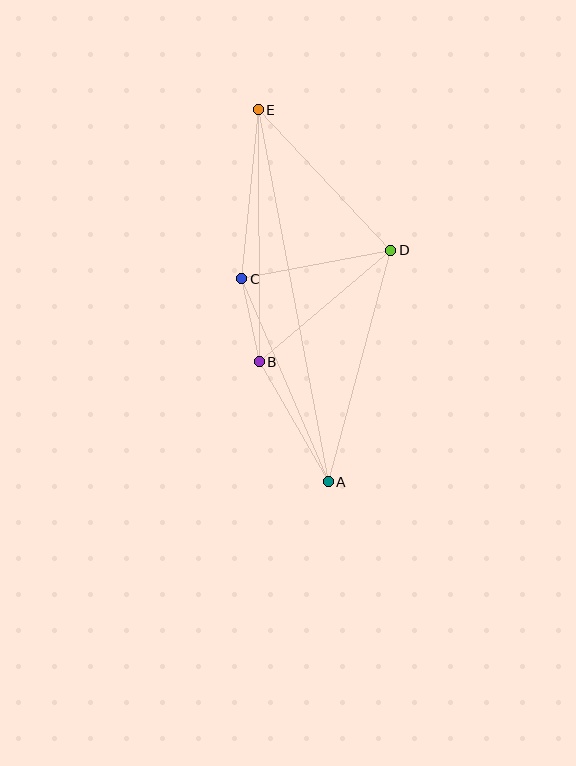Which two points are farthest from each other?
Points A and E are farthest from each other.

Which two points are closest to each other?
Points B and C are closest to each other.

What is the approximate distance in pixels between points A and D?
The distance between A and D is approximately 240 pixels.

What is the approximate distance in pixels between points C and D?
The distance between C and D is approximately 151 pixels.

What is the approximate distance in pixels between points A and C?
The distance between A and C is approximately 221 pixels.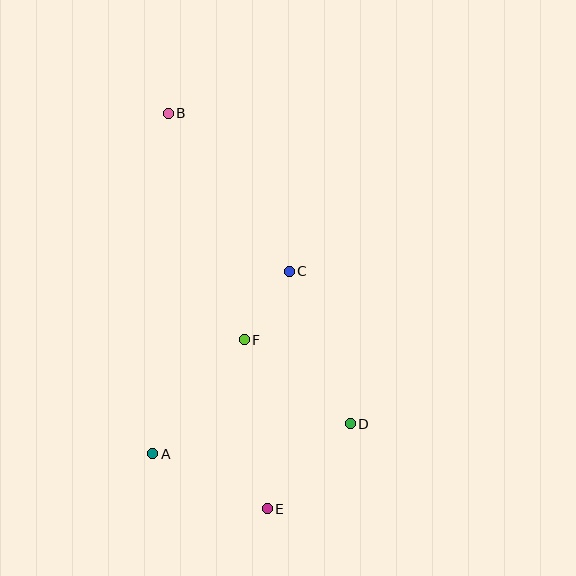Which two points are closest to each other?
Points C and F are closest to each other.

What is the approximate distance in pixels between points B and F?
The distance between B and F is approximately 239 pixels.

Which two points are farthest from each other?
Points B and E are farthest from each other.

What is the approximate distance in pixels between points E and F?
The distance between E and F is approximately 170 pixels.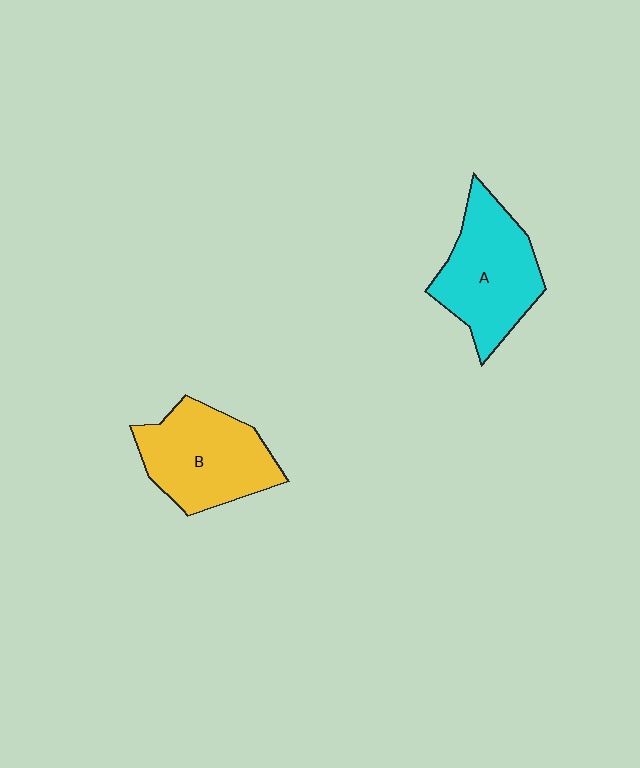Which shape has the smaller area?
Shape B (yellow).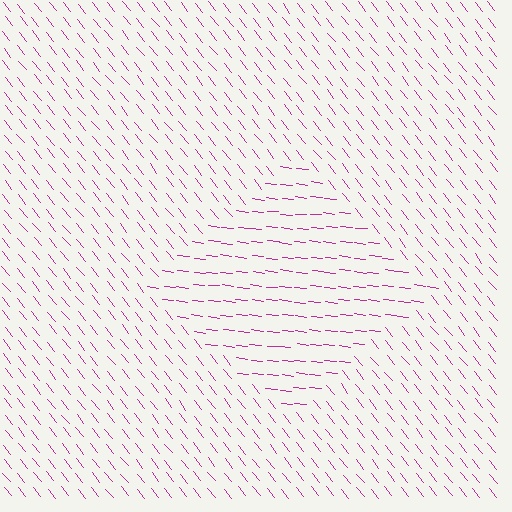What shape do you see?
I see a diamond.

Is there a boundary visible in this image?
Yes, there is a texture boundary formed by a change in line orientation.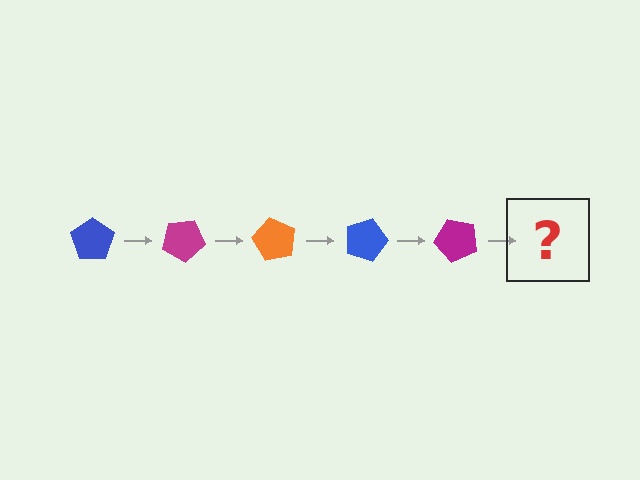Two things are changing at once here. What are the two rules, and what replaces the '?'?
The two rules are that it rotates 30 degrees each step and the color cycles through blue, magenta, and orange. The '?' should be an orange pentagon, rotated 150 degrees from the start.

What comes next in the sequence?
The next element should be an orange pentagon, rotated 150 degrees from the start.